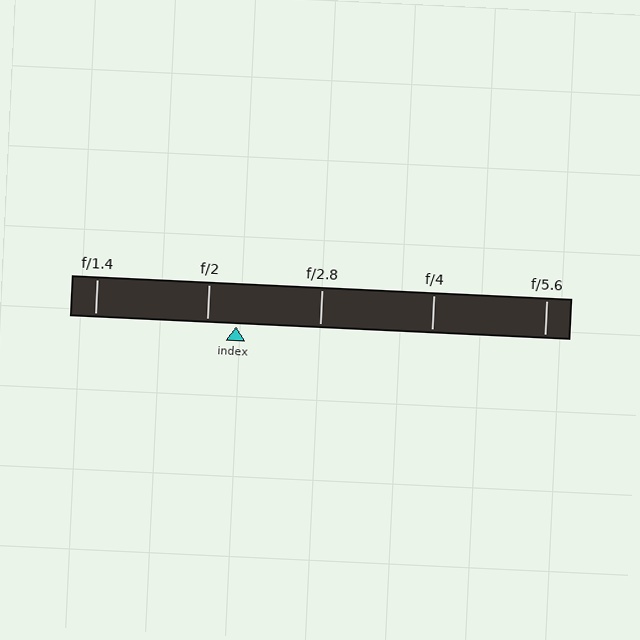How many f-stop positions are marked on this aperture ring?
There are 5 f-stop positions marked.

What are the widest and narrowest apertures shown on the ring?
The widest aperture shown is f/1.4 and the narrowest is f/5.6.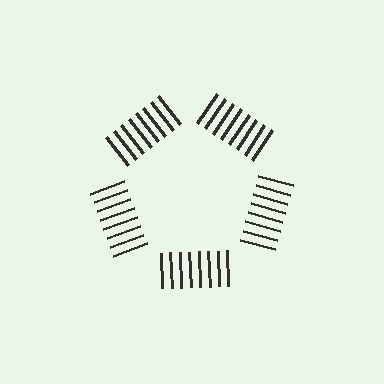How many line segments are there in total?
40 — 8 along each of the 5 edges.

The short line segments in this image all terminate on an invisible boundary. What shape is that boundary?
An illusory pentagon — the line segments terminate on its edges but no continuous stroke is drawn.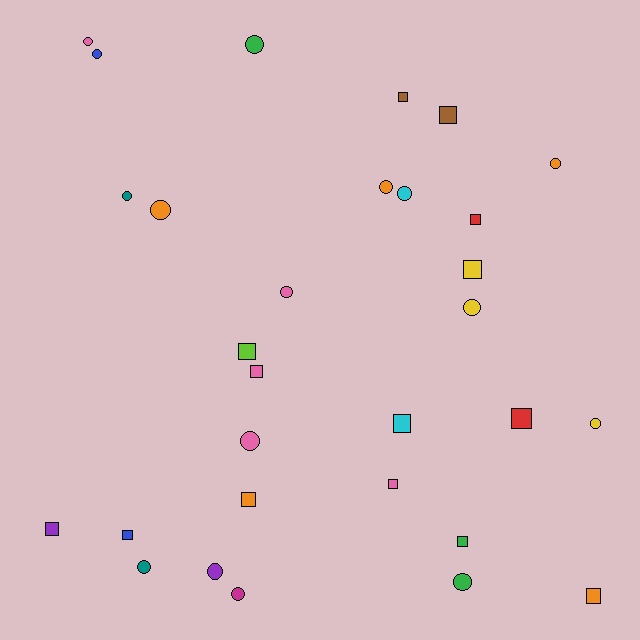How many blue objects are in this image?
There are 2 blue objects.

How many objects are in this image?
There are 30 objects.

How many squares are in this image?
There are 14 squares.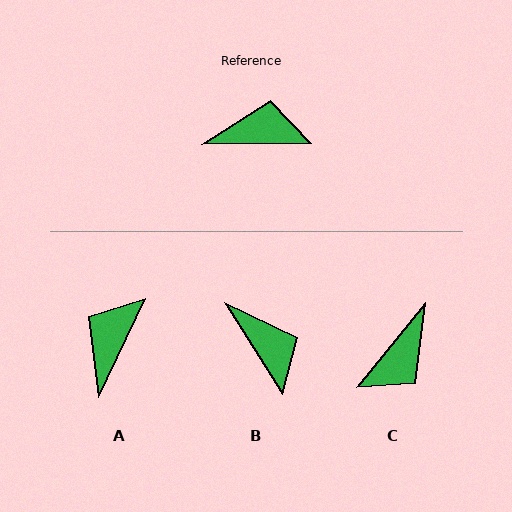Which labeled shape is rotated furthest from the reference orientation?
C, about 129 degrees away.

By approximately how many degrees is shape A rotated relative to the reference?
Approximately 64 degrees counter-clockwise.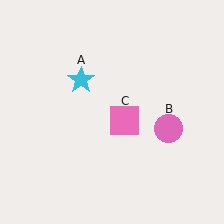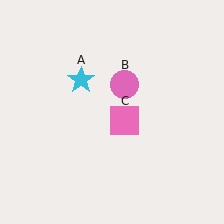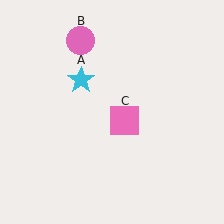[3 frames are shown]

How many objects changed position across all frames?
1 object changed position: pink circle (object B).